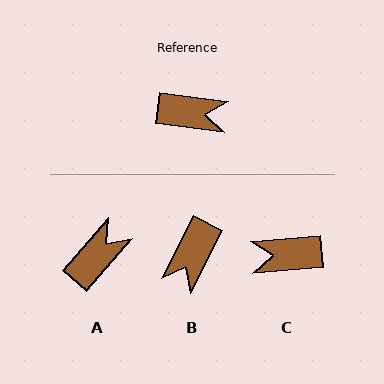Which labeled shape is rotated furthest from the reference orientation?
C, about 168 degrees away.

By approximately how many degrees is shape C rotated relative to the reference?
Approximately 168 degrees clockwise.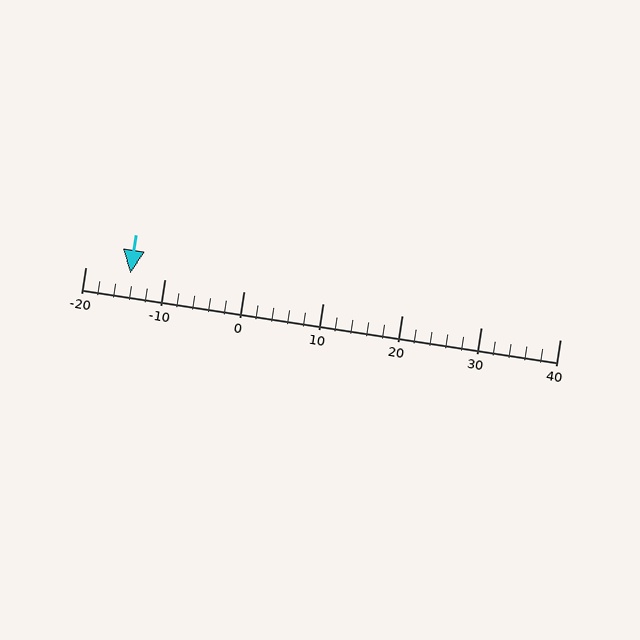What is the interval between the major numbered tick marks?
The major tick marks are spaced 10 units apart.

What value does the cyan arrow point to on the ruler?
The cyan arrow points to approximately -14.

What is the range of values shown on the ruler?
The ruler shows values from -20 to 40.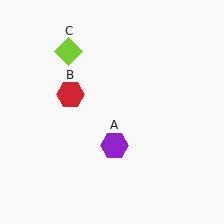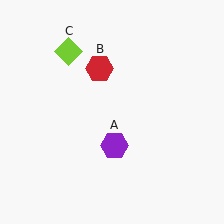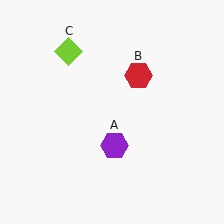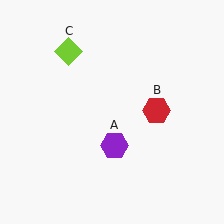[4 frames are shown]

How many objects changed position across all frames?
1 object changed position: red hexagon (object B).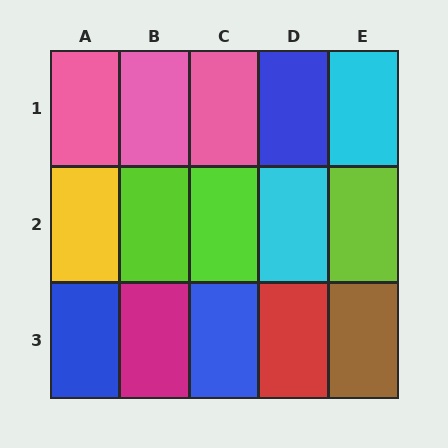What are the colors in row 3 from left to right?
Blue, magenta, blue, red, brown.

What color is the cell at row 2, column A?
Yellow.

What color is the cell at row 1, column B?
Pink.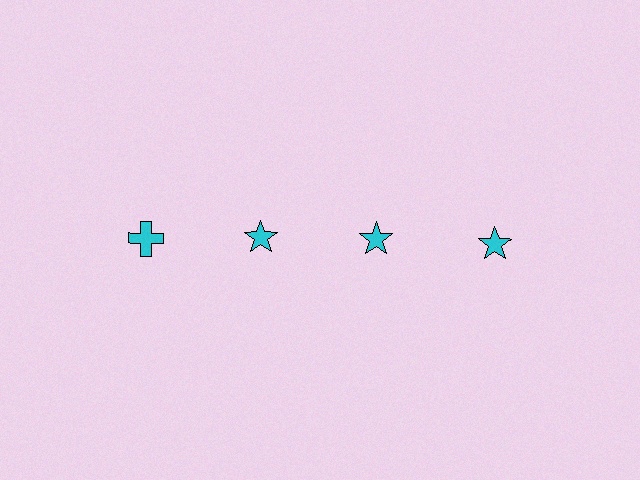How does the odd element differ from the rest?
It has a different shape: cross instead of star.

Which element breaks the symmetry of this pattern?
The cyan cross in the top row, leftmost column breaks the symmetry. All other shapes are cyan stars.